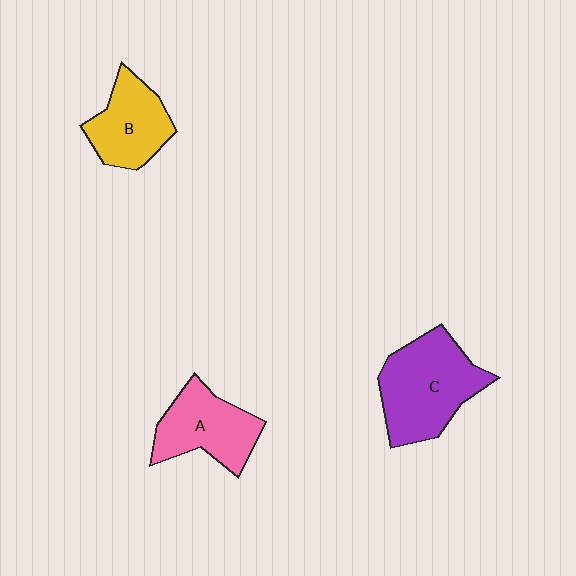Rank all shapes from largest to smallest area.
From largest to smallest: C (purple), A (pink), B (yellow).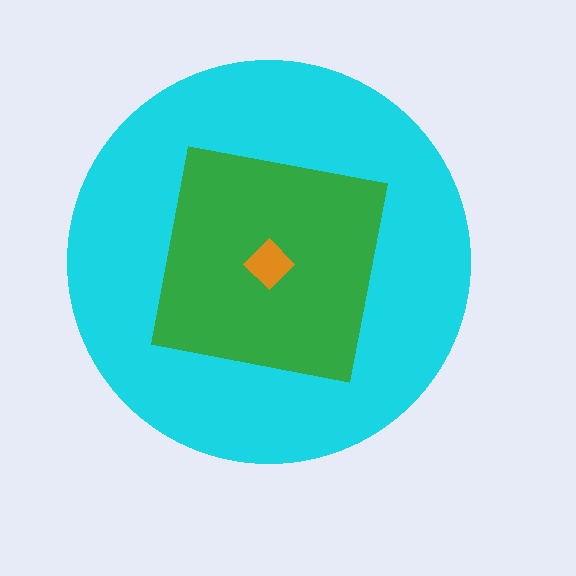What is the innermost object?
The orange diamond.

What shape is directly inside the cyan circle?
The green square.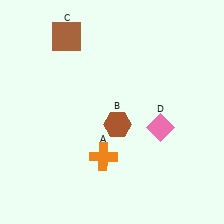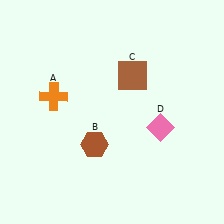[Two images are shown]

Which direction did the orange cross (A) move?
The orange cross (A) moved up.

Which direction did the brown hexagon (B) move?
The brown hexagon (B) moved left.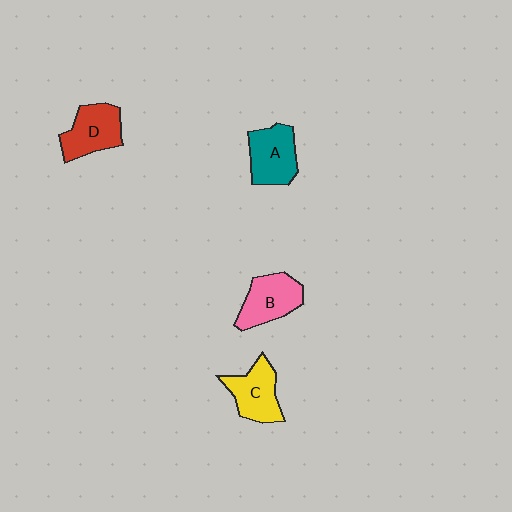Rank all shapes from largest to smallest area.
From largest to smallest: A (teal), B (pink), D (red), C (yellow).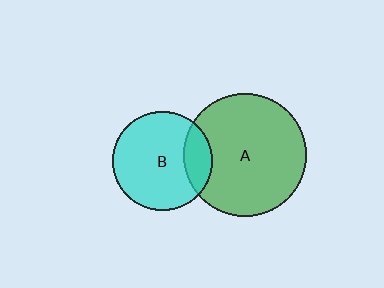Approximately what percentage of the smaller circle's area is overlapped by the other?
Approximately 20%.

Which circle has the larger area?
Circle A (green).